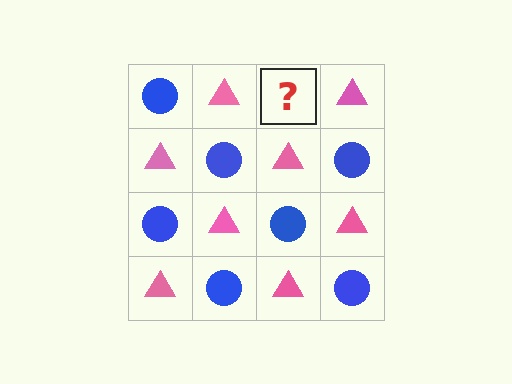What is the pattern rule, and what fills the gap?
The rule is that it alternates blue circle and pink triangle in a checkerboard pattern. The gap should be filled with a blue circle.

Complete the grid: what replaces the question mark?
The question mark should be replaced with a blue circle.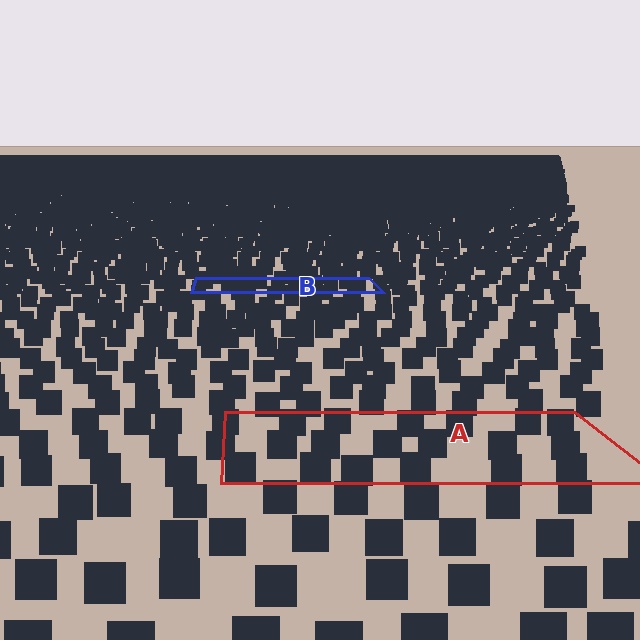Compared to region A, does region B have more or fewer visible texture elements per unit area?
Region B has more texture elements per unit area — they are packed more densely because it is farther away.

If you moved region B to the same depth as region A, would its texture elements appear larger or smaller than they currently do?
They would appear larger. At a closer depth, the same texture elements are projected at a bigger on-screen size.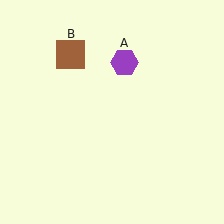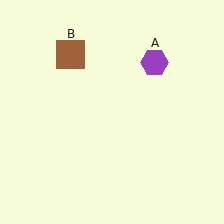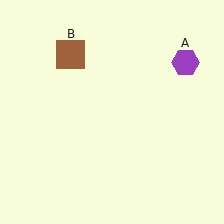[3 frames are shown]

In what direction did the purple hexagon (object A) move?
The purple hexagon (object A) moved right.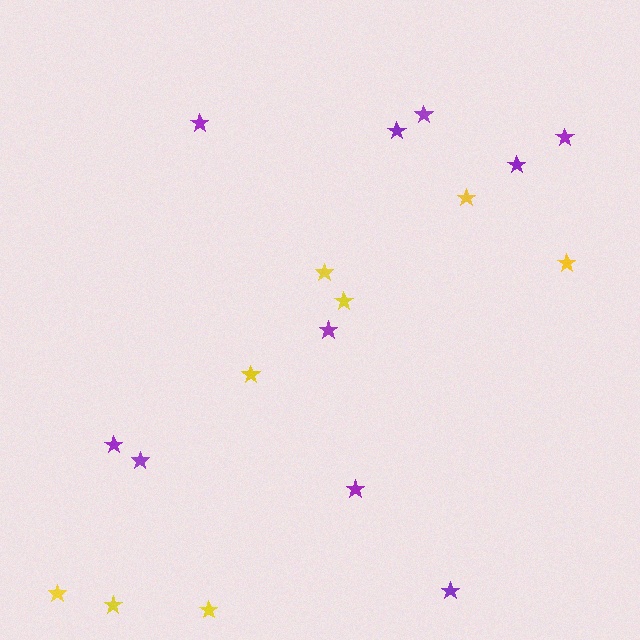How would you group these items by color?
There are 2 groups: one group of purple stars (10) and one group of yellow stars (8).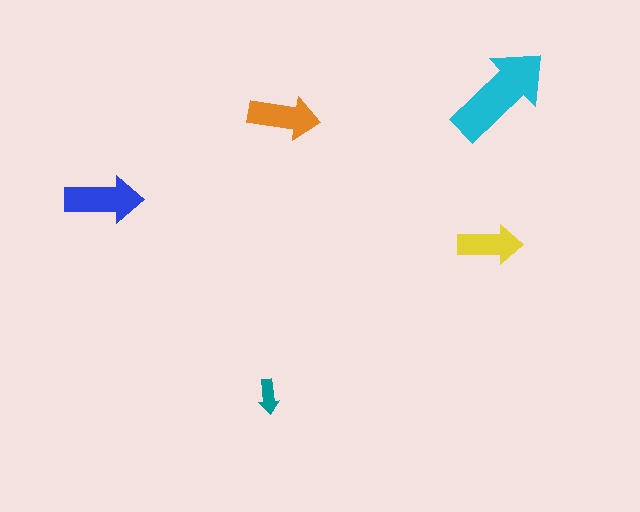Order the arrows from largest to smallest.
the cyan one, the blue one, the orange one, the yellow one, the teal one.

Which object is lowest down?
The teal arrow is bottommost.